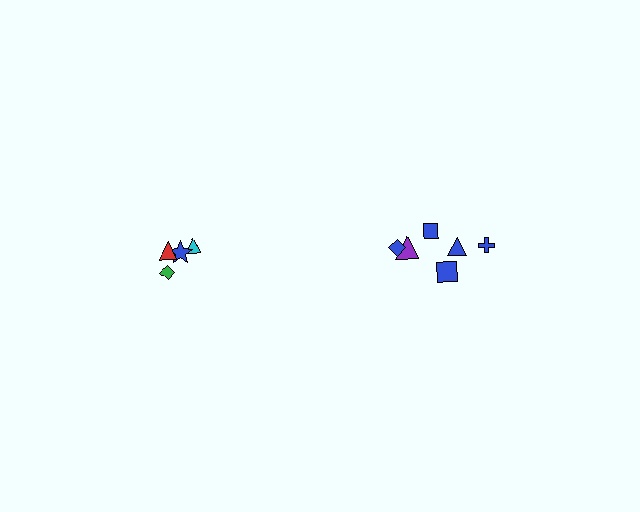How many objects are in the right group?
There are 6 objects.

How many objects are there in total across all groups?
There are 10 objects.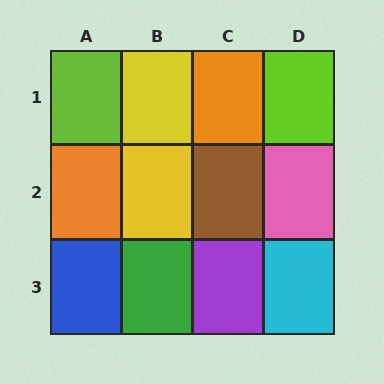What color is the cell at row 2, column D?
Pink.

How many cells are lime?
2 cells are lime.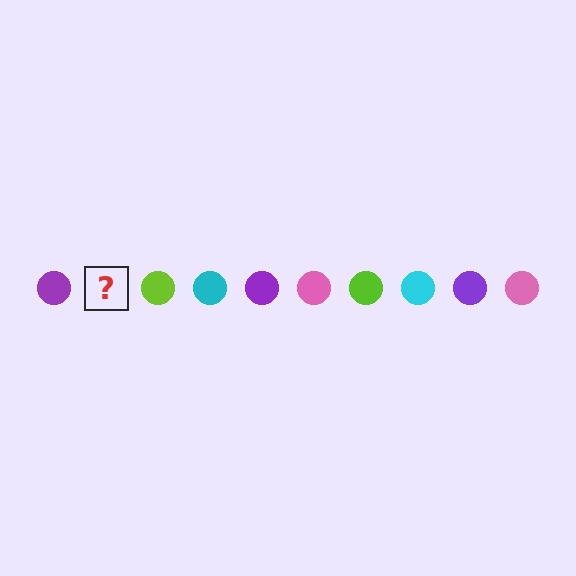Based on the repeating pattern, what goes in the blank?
The blank should be a pink circle.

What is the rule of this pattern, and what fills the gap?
The rule is that the pattern cycles through purple, pink, lime, cyan circles. The gap should be filled with a pink circle.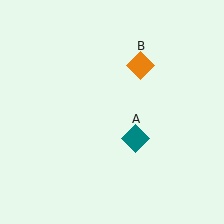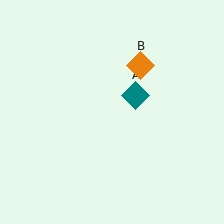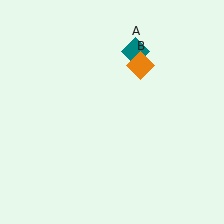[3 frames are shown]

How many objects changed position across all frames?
1 object changed position: teal diamond (object A).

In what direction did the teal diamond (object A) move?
The teal diamond (object A) moved up.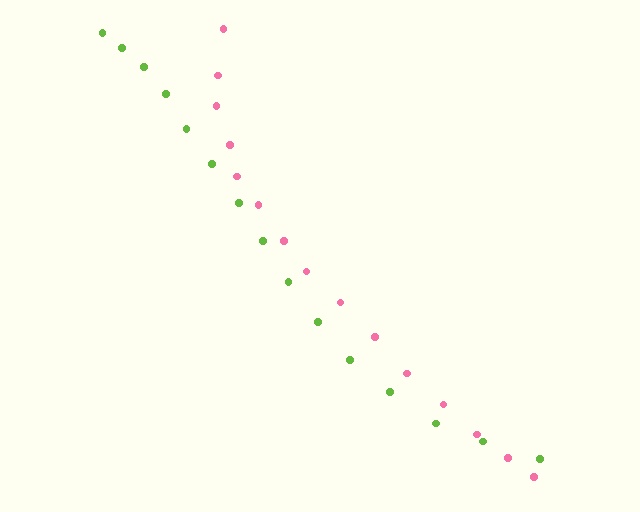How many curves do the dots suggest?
There are 2 distinct paths.